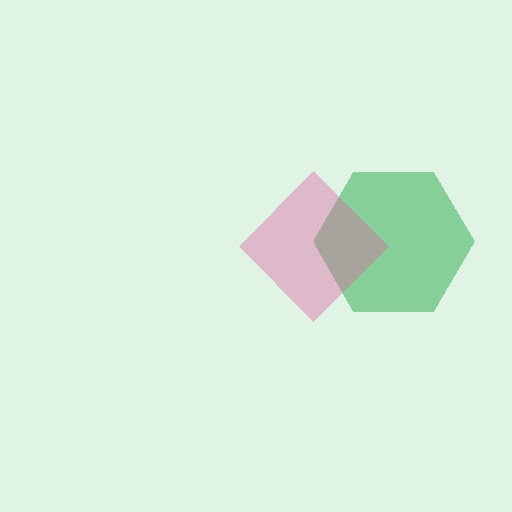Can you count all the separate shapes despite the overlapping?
Yes, there are 2 separate shapes.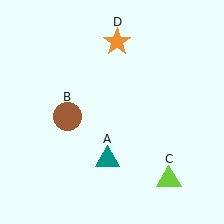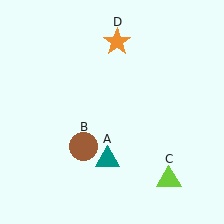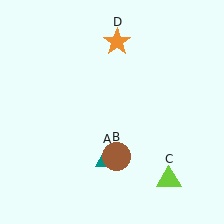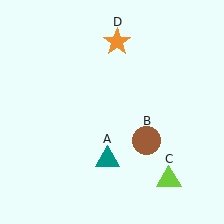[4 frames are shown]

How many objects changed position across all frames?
1 object changed position: brown circle (object B).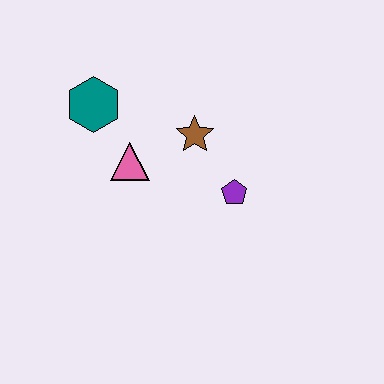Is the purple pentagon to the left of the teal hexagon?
No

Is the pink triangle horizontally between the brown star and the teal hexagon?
Yes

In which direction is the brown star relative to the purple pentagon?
The brown star is above the purple pentagon.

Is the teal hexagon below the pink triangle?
No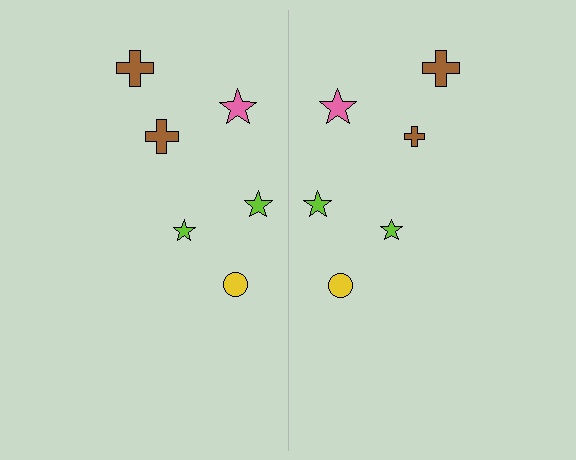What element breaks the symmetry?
The brown cross on the right side has a different size than its mirror counterpart.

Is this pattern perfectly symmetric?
No, the pattern is not perfectly symmetric. The brown cross on the right side has a different size than its mirror counterpart.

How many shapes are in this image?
There are 12 shapes in this image.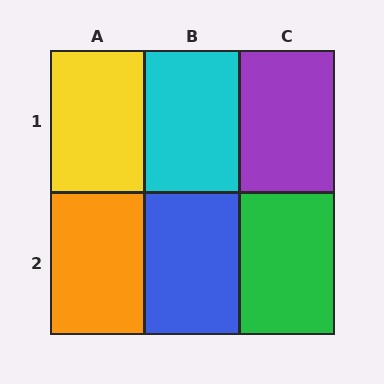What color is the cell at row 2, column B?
Blue.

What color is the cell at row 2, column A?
Orange.